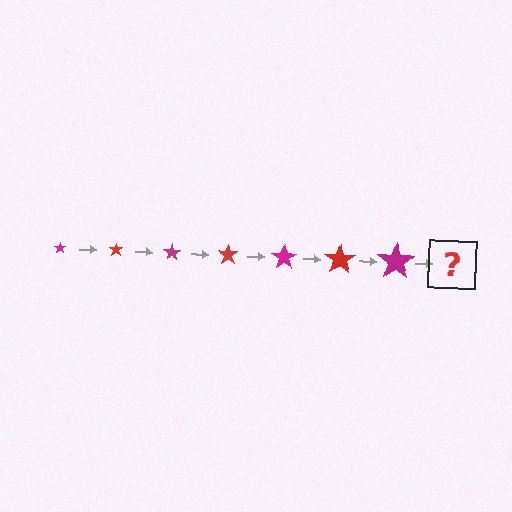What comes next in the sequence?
The next element should be a red star, larger than the previous one.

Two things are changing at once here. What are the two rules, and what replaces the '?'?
The two rules are that the star grows larger each step and the color cycles through magenta and red. The '?' should be a red star, larger than the previous one.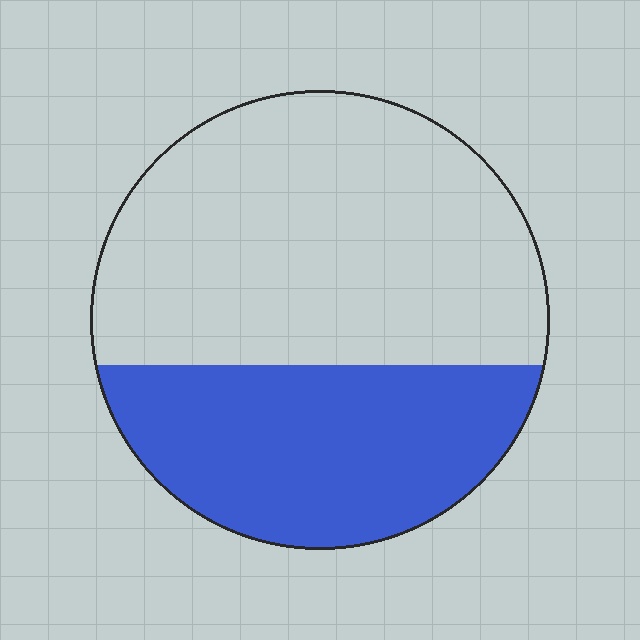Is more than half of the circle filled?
No.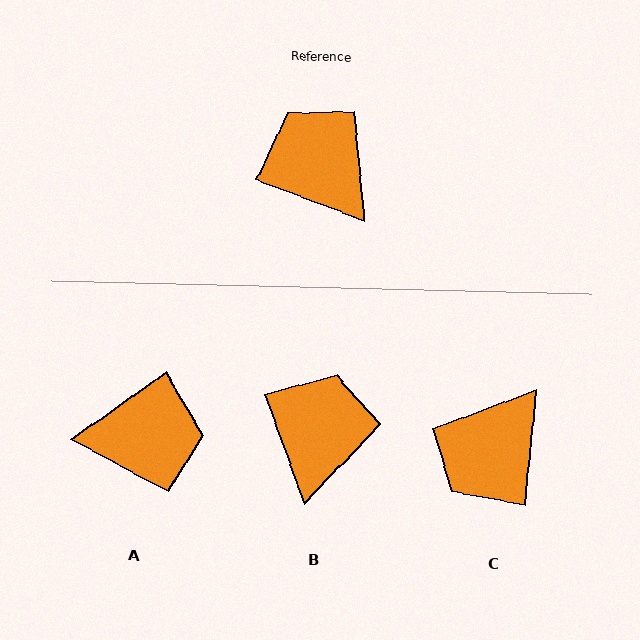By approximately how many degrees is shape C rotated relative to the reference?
Approximately 105 degrees counter-clockwise.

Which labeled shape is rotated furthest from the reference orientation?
A, about 124 degrees away.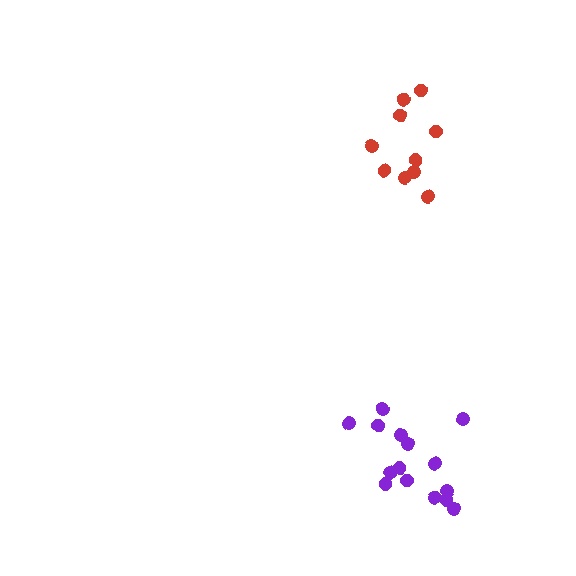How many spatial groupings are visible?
There are 2 spatial groupings.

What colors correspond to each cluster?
The clusters are colored: red, purple.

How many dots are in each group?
Group 1: 10 dots, Group 2: 15 dots (25 total).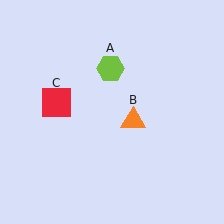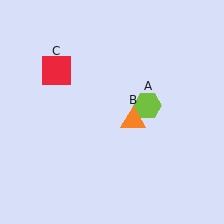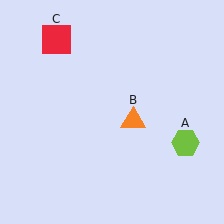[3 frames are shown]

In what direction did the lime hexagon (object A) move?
The lime hexagon (object A) moved down and to the right.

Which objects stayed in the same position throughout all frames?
Orange triangle (object B) remained stationary.